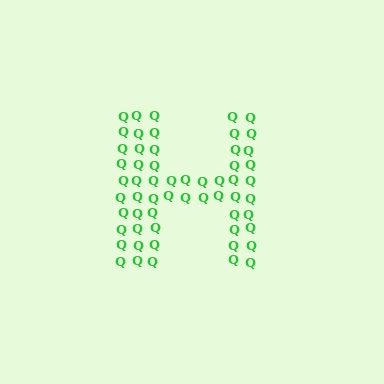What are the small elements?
The small elements are letter Q's.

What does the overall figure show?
The overall figure shows the letter H.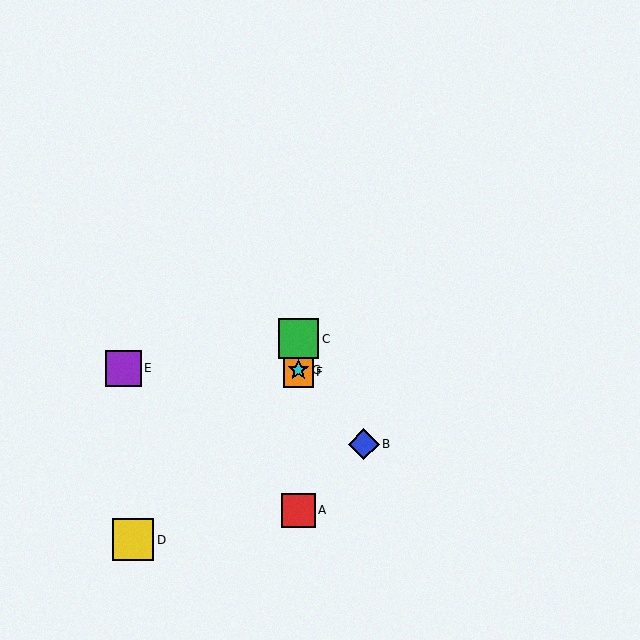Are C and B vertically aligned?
No, C is at x≈298 and B is at x≈364.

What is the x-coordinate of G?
Object G is at x≈298.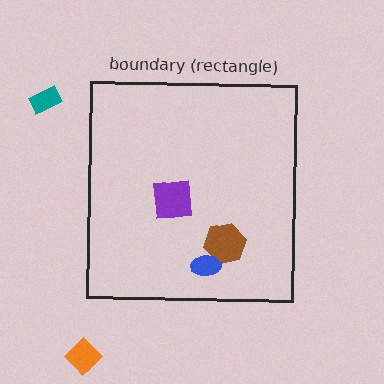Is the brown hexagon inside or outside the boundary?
Inside.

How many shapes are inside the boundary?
3 inside, 2 outside.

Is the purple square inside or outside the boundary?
Inside.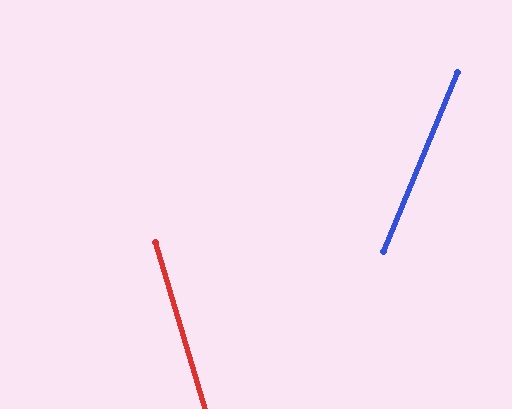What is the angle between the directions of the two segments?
Approximately 39 degrees.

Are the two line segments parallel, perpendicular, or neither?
Neither parallel nor perpendicular — they differ by about 39°.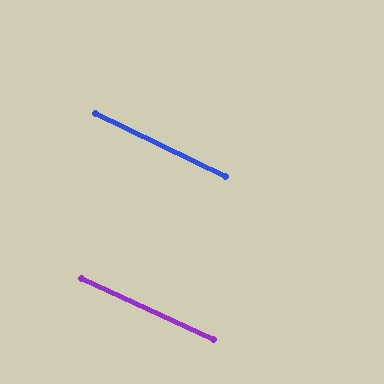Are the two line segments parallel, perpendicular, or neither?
Parallel — their directions differ by only 1.0°.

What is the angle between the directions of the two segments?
Approximately 1 degree.